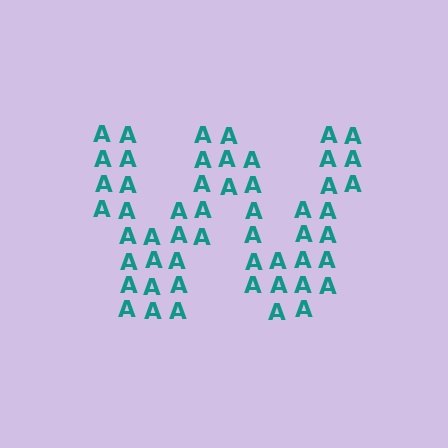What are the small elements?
The small elements are letter A's.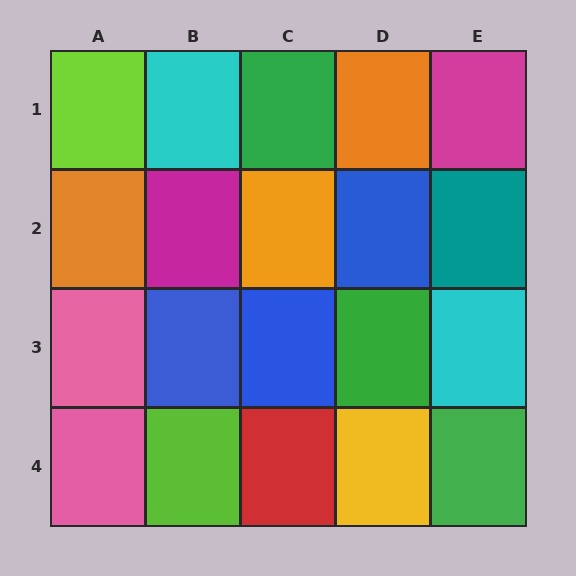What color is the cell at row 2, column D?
Blue.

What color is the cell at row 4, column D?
Yellow.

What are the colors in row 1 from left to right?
Lime, cyan, green, orange, magenta.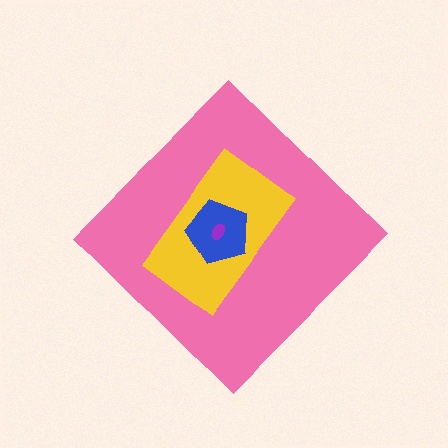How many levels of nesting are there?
4.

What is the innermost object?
The purple ellipse.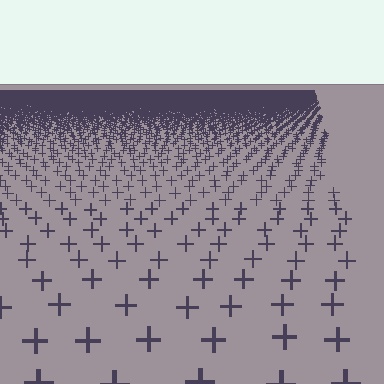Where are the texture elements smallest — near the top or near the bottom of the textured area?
Near the top.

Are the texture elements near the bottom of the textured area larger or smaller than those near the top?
Larger. Near the bottom, elements are closer to the viewer and appear at a bigger on-screen size.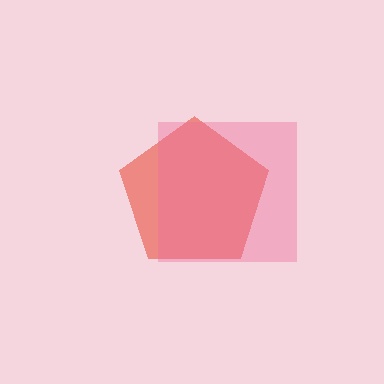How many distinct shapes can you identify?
There are 2 distinct shapes: a red pentagon, a pink square.